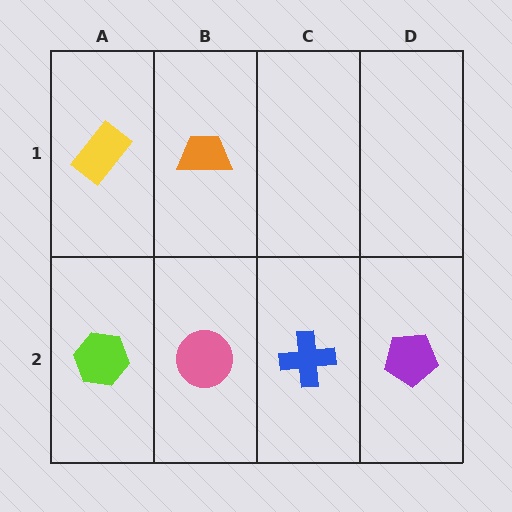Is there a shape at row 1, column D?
No, that cell is empty.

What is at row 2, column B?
A pink circle.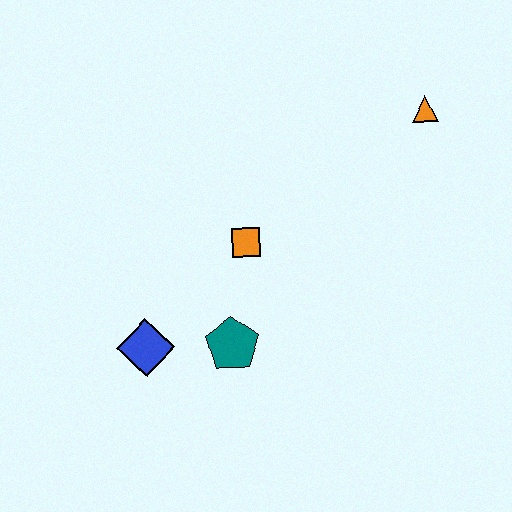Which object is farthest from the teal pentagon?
The orange triangle is farthest from the teal pentagon.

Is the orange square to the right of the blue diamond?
Yes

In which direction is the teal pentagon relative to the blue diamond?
The teal pentagon is to the right of the blue diamond.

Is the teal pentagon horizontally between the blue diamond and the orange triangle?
Yes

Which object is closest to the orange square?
The teal pentagon is closest to the orange square.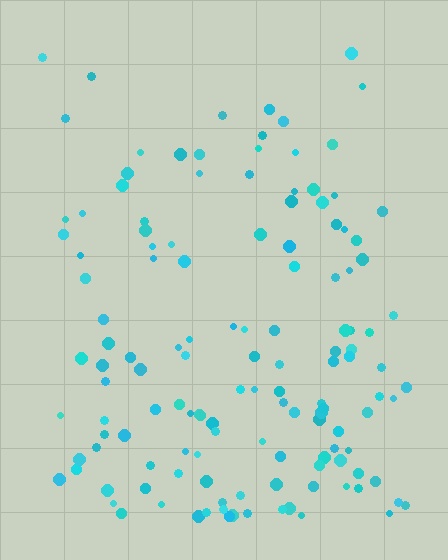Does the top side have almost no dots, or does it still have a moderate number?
Still a moderate number, just noticeably fewer than the bottom.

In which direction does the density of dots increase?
From top to bottom, with the bottom side densest.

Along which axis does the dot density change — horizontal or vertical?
Vertical.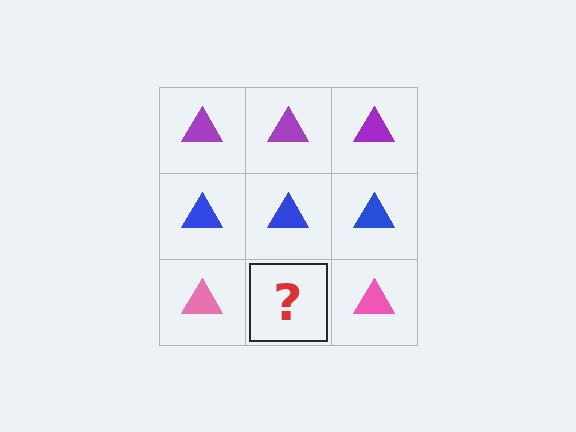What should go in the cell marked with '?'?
The missing cell should contain a pink triangle.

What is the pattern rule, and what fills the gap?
The rule is that each row has a consistent color. The gap should be filled with a pink triangle.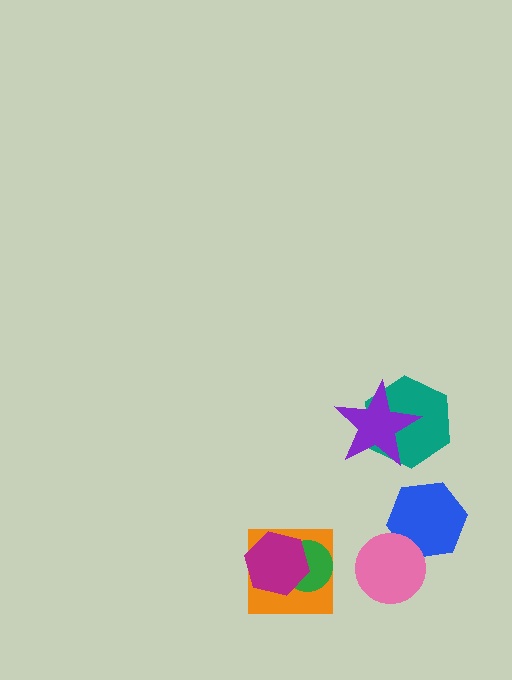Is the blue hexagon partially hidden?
Yes, it is partially covered by another shape.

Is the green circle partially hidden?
Yes, it is partially covered by another shape.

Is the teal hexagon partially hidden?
Yes, it is partially covered by another shape.